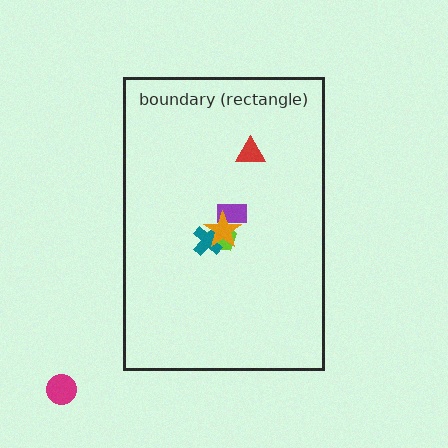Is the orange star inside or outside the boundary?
Inside.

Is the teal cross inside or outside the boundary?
Inside.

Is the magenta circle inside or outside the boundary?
Outside.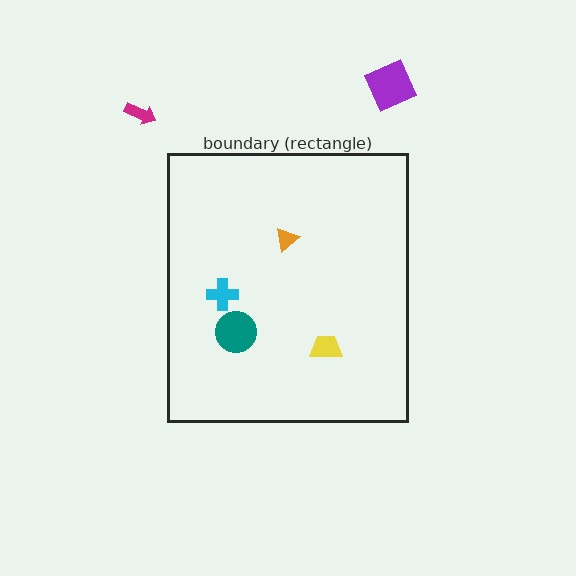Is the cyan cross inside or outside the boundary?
Inside.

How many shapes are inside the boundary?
4 inside, 2 outside.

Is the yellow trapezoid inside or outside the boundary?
Inside.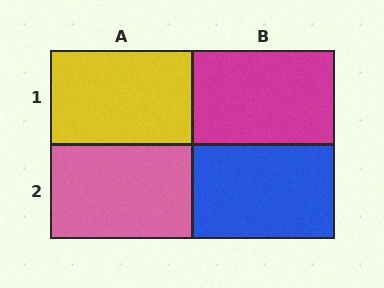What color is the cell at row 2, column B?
Blue.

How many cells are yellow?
1 cell is yellow.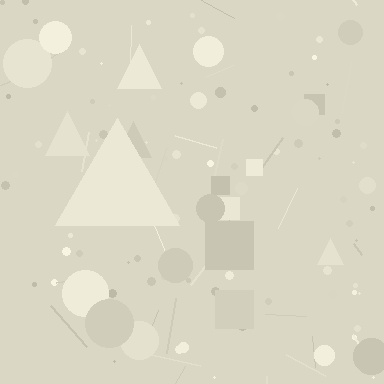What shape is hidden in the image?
A triangle is hidden in the image.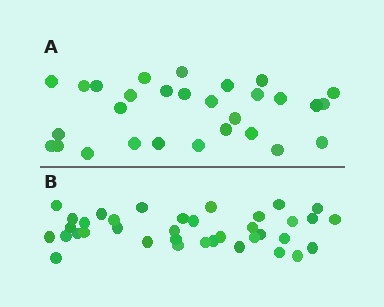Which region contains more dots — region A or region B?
Region B (the bottom region) has more dots.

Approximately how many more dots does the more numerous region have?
Region B has roughly 8 or so more dots than region A.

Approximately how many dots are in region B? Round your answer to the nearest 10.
About 40 dots. (The exact count is 37, which rounds to 40.)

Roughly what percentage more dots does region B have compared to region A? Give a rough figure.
About 30% more.